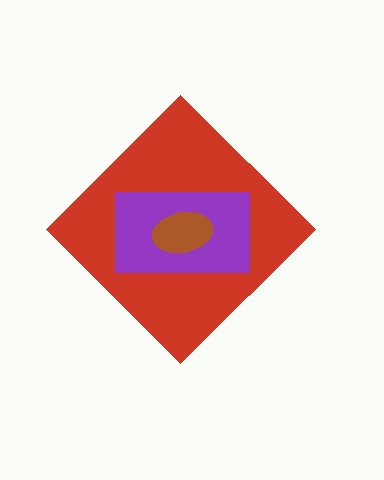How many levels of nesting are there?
3.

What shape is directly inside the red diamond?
The purple rectangle.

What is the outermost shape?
The red diamond.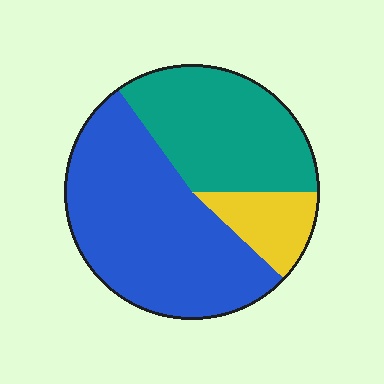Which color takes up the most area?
Blue, at roughly 55%.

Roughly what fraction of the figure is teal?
Teal takes up between a third and a half of the figure.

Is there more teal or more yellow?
Teal.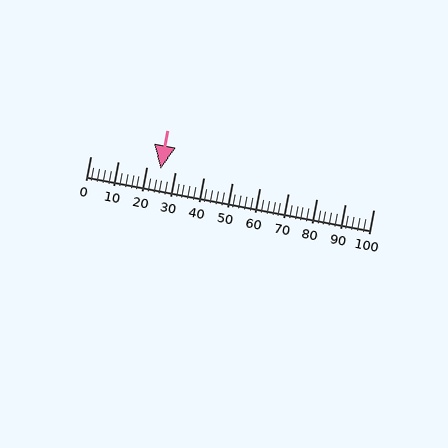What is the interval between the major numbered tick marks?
The major tick marks are spaced 10 units apart.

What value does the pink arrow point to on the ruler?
The pink arrow points to approximately 25.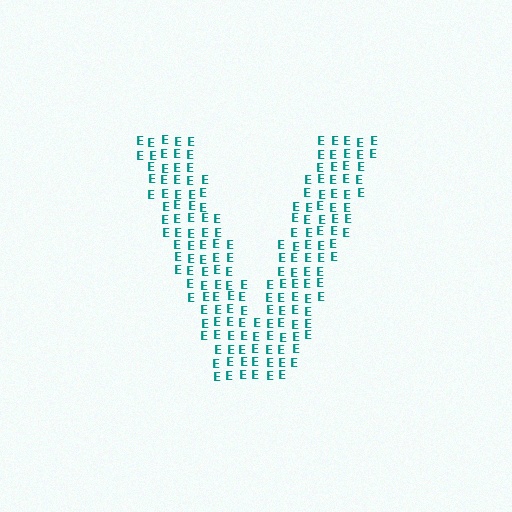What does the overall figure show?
The overall figure shows the letter V.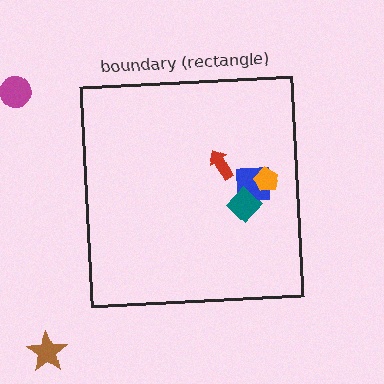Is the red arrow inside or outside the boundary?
Inside.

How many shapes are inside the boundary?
4 inside, 2 outside.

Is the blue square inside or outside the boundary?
Inside.